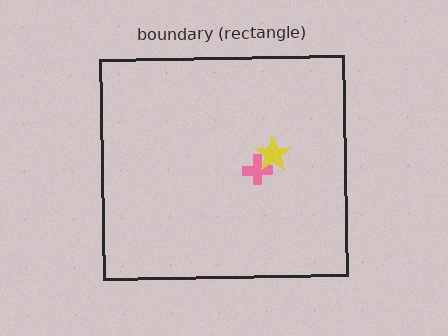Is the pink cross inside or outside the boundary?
Inside.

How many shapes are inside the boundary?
2 inside, 0 outside.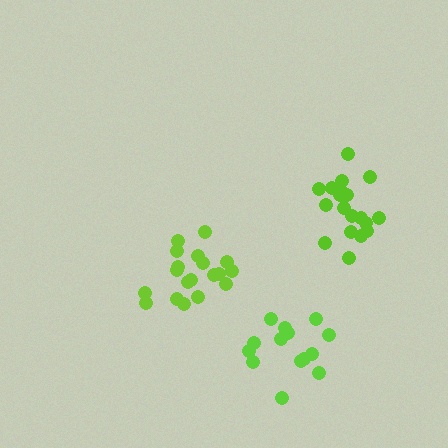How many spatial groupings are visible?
There are 3 spatial groupings.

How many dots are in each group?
Group 1: 19 dots, Group 2: 19 dots, Group 3: 14 dots (52 total).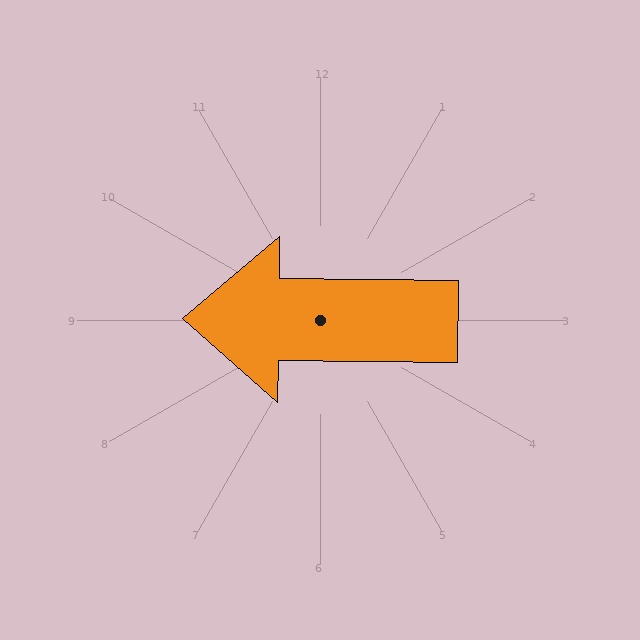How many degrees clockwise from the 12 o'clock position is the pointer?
Approximately 271 degrees.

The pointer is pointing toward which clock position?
Roughly 9 o'clock.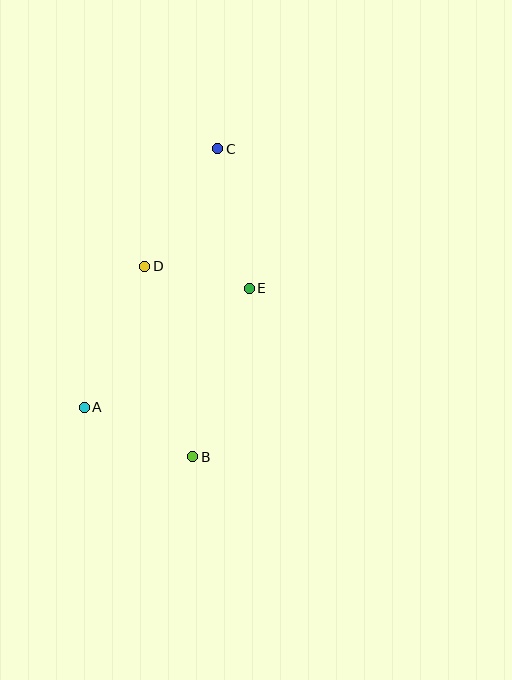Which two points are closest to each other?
Points D and E are closest to each other.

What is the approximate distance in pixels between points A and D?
The distance between A and D is approximately 154 pixels.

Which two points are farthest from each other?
Points B and C are farthest from each other.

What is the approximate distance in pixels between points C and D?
The distance between C and D is approximately 138 pixels.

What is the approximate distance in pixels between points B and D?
The distance between B and D is approximately 196 pixels.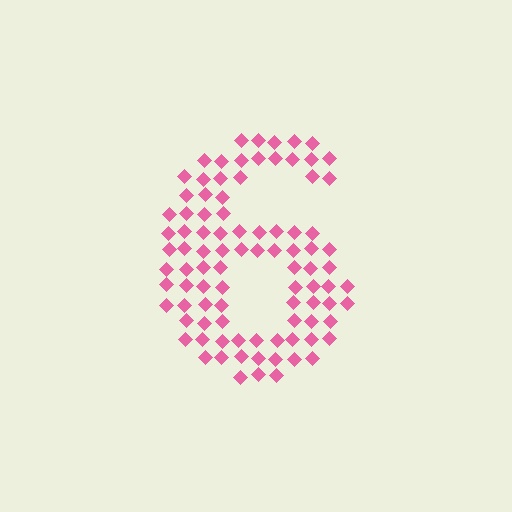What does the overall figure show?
The overall figure shows the digit 6.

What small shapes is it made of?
It is made of small diamonds.